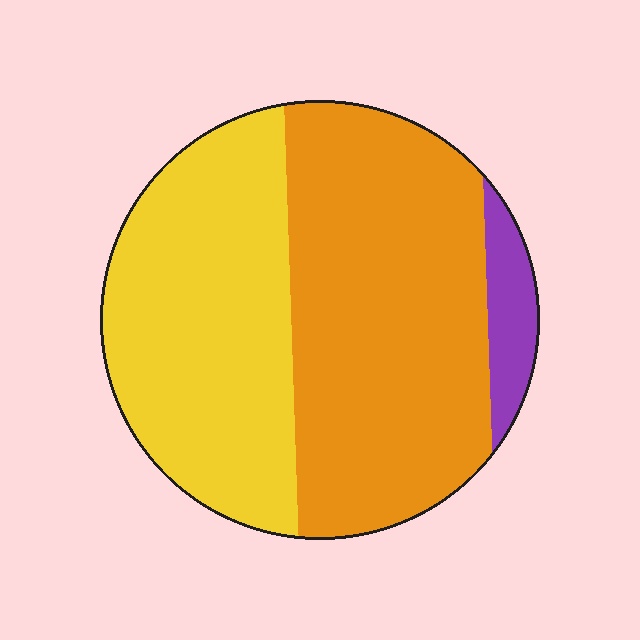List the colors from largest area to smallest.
From largest to smallest: orange, yellow, purple.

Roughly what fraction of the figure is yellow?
Yellow covers 42% of the figure.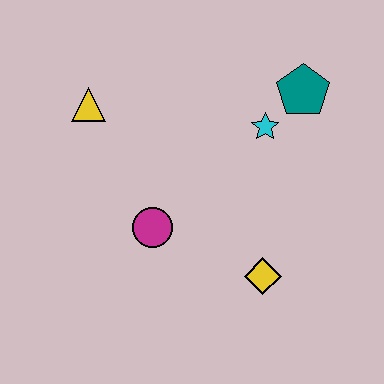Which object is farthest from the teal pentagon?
The yellow triangle is farthest from the teal pentagon.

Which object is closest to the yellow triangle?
The magenta circle is closest to the yellow triangle.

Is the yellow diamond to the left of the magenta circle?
No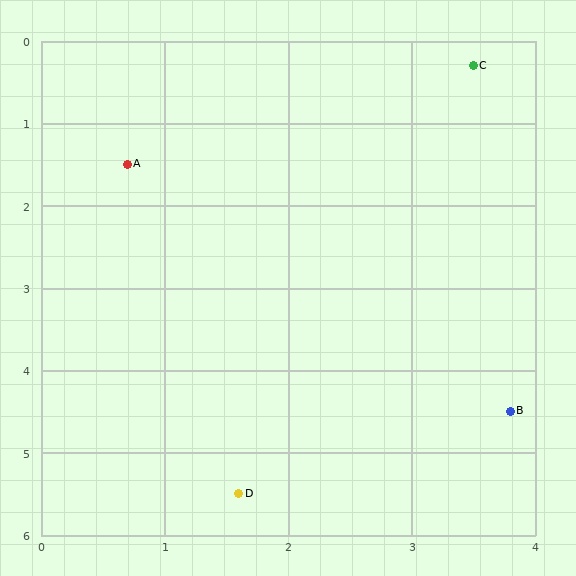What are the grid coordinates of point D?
Point D is at approximately (1.6, 5.5).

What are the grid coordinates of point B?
Point B is at approximately (3.8, 4.5).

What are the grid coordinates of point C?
Point C is at approximately (3.5, 0.3).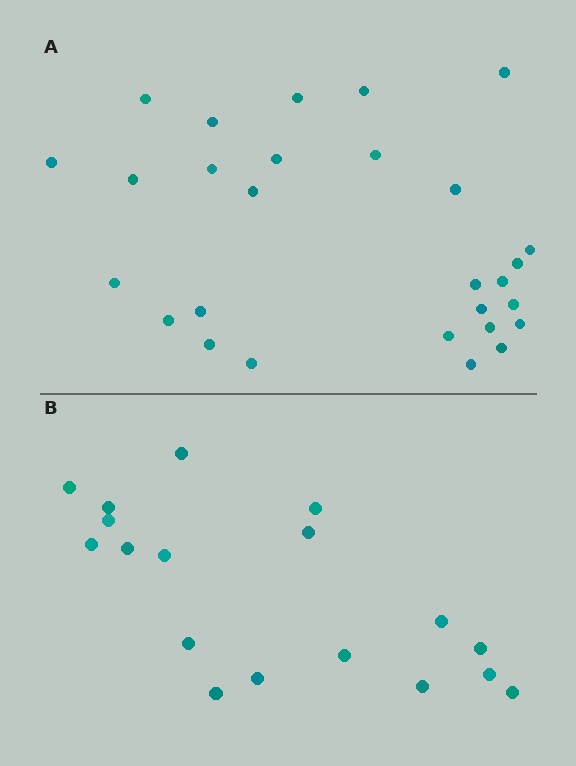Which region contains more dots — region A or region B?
Region A (the top region) has more dots.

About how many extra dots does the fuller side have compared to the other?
Region A has roughly 10 or so more dots than region B.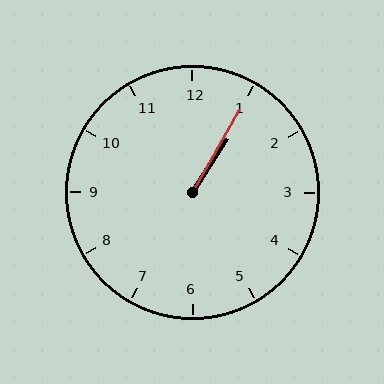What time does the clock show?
1:05.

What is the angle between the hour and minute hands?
Approximately 2 degrees.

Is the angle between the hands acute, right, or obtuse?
It is acute.